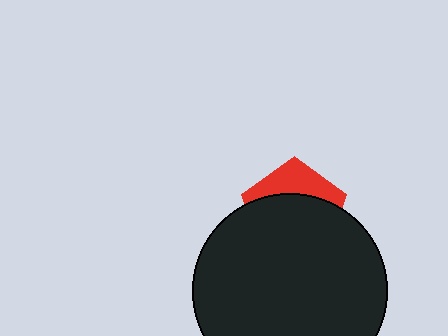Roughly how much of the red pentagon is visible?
A small part of it is visible (roughly 32%).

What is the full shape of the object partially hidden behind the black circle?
The partially hidden object is a red pentagon.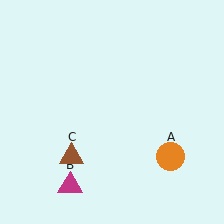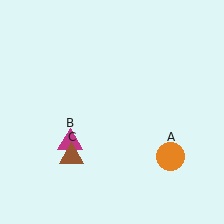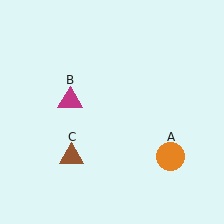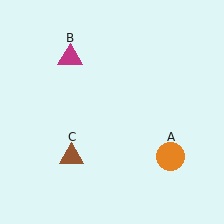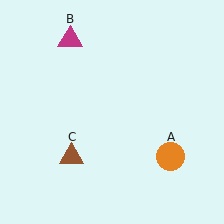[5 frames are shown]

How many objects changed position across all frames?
1 object changed position: magenta triangle (object B).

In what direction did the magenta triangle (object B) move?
The magenta triangle (object B) moved up.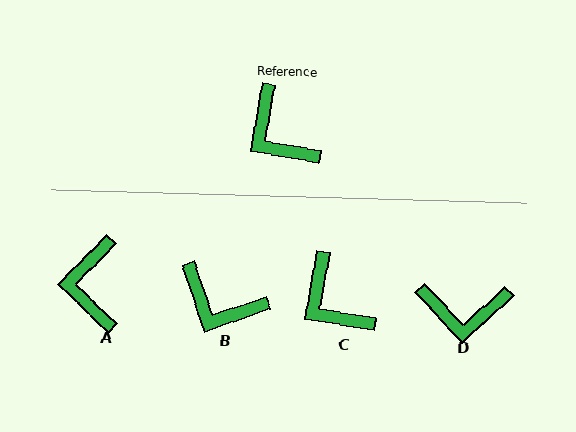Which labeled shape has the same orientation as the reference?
C.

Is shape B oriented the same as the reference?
No, it is off by about 29 degrees.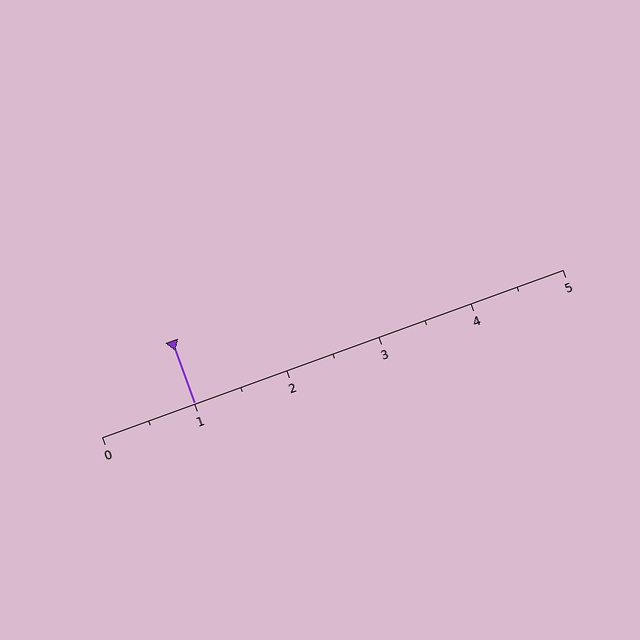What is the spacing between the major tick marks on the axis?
The major ticks are spaced 1 apart.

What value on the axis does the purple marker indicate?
The marker indicates approximately 1.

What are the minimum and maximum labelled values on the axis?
The axis runs from 0 to 5.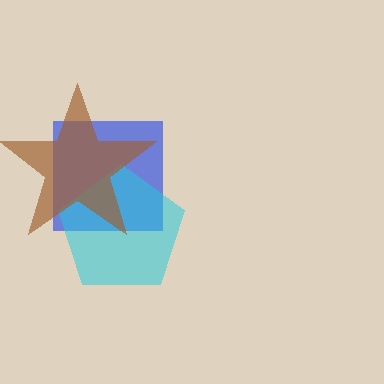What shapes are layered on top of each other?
The layered shapes are: a blue square, a cyan pentagon, a brown star.